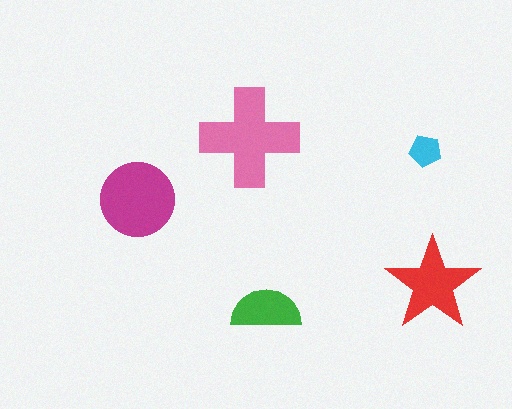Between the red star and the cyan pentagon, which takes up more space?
The red star.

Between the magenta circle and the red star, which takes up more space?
The magenta circle.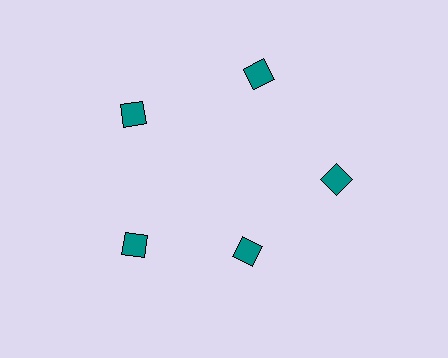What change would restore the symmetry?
The symmetry would be restored by moving it outward, back onto the ring so that all 5 diamonds sit at equal angles and equal distance from the center.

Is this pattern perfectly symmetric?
No. The 5 teal diamonds are arranged in a ring, but one element near the 5 o'clock position is pulled inward toward the center, breaking the 5-fold rotational symmetry.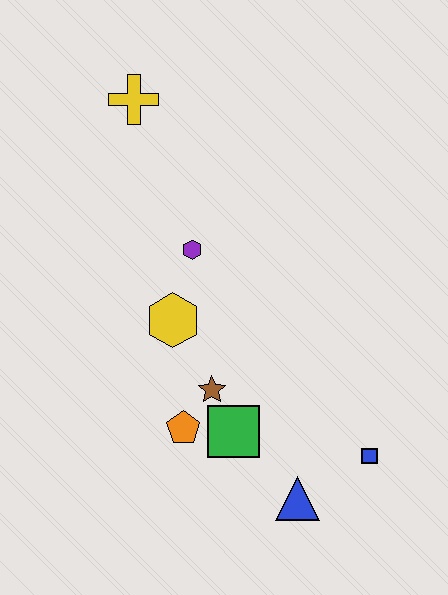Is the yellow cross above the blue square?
Yes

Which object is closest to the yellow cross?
The purple hexagon is closest to the yellow cross.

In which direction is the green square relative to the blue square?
The green square is to the left of the blue square.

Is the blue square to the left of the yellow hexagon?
No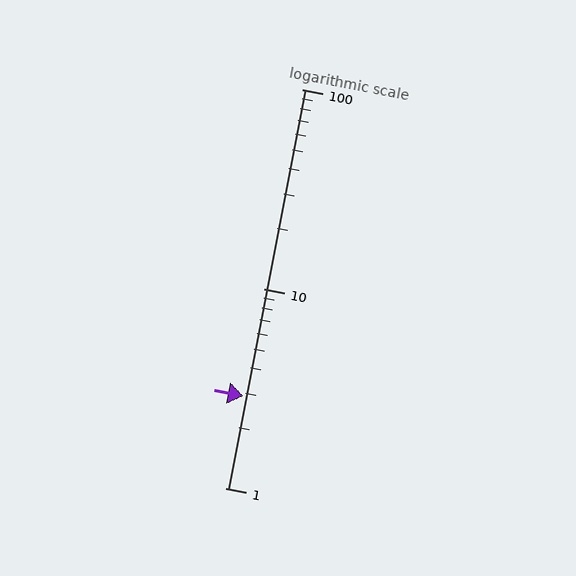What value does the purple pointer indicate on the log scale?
The pointer indicates approximately 2.9.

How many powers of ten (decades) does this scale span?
The scale spans 2 decades, from 1 to 100.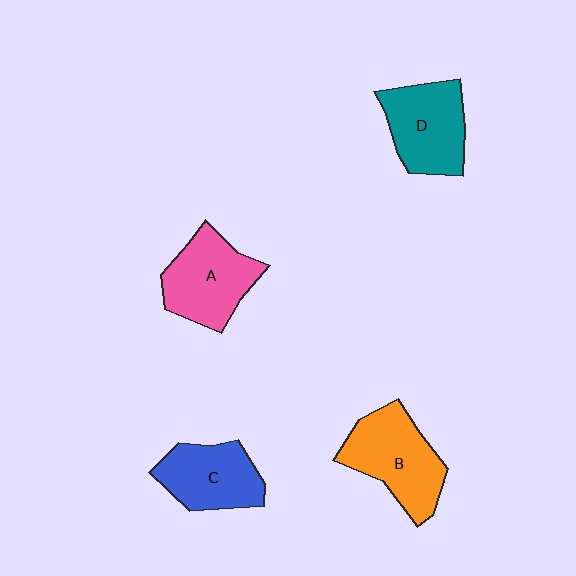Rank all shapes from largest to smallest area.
From largest to smallest: B (orange), A (pink), D (teal), C (blue).